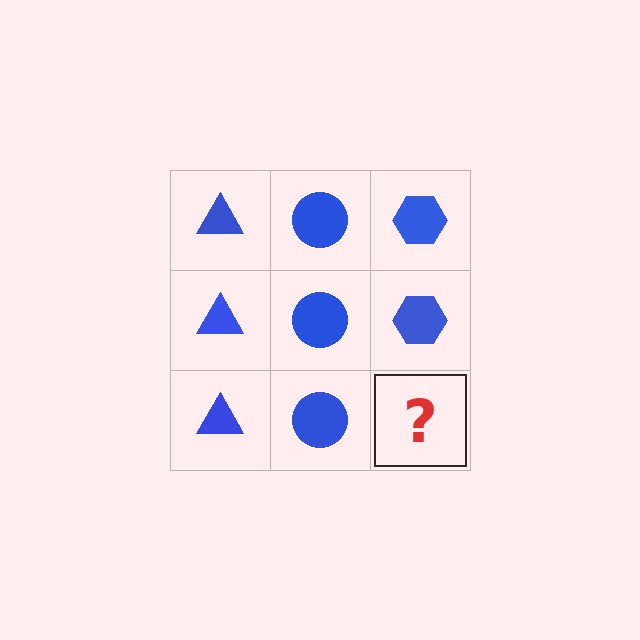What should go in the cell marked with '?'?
The missing cell should contain a blue hexagon.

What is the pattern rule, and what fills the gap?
The rule is that each column has a consistent shape. The gap should be filled with a blue hexagon.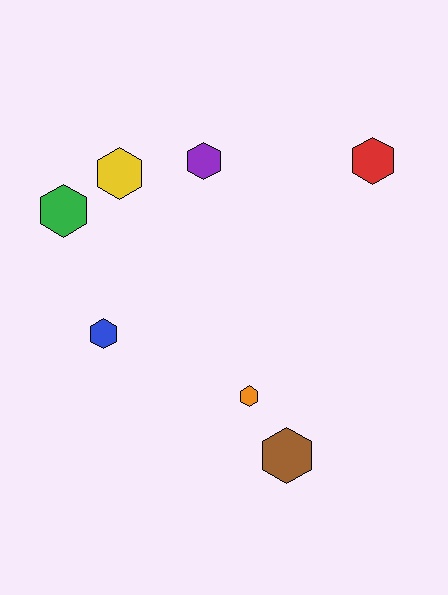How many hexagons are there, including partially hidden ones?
There are 7 hexagons.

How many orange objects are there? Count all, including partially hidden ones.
There is 1 orange object.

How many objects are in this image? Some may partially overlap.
There are 7 objects.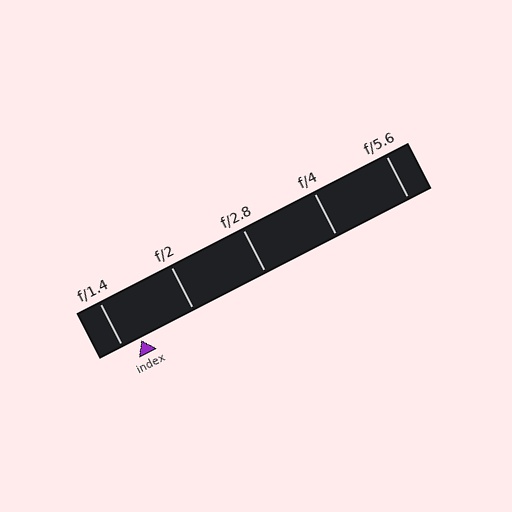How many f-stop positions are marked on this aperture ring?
There are 5 f-stop positions marked.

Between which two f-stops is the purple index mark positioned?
The index mark is between f/1.4 and f/2.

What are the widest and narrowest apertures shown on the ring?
The widest aperture shown is f/1.4 and the narrowest is f/5.6.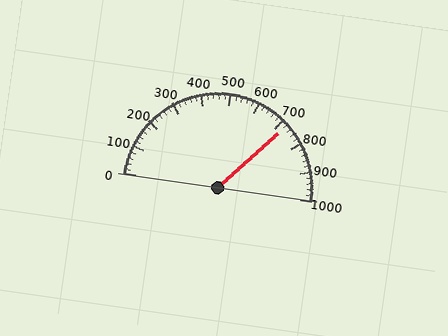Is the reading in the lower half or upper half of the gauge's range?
The reading is in the upper half of the range (0 to 1000).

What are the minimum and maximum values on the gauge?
The gauge ranges from 0 to 1000.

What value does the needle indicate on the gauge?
The needle indicates approximately 720.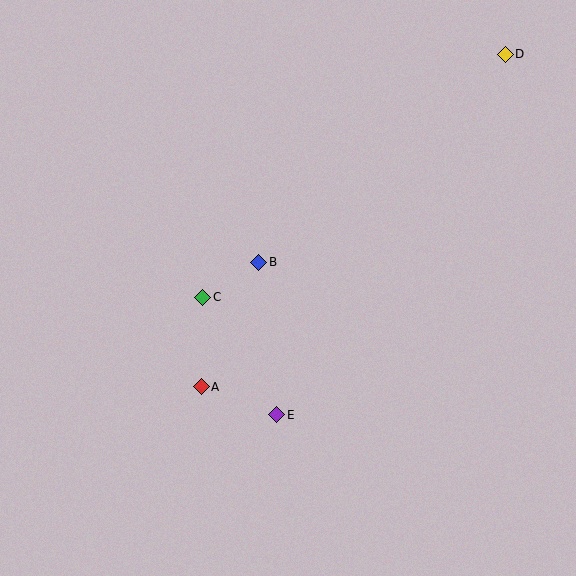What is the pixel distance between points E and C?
The distance between E and C is 139 pixels.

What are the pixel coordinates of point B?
Point B is at (258, 263).